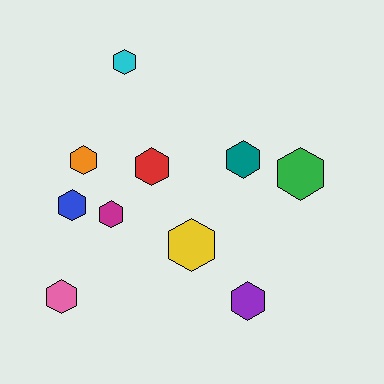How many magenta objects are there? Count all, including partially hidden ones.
There is 1 magenta object.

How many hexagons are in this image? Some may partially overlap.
There are 10 hexagons.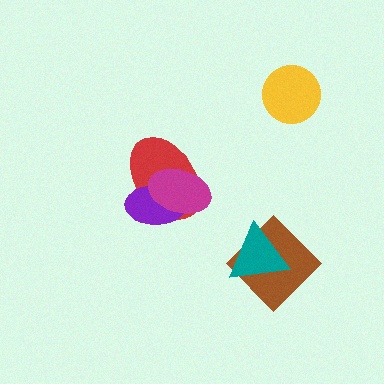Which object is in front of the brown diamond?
The teal triangle is in front of the brown diamond.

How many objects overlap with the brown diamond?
1 object overlaps with the brown diamond.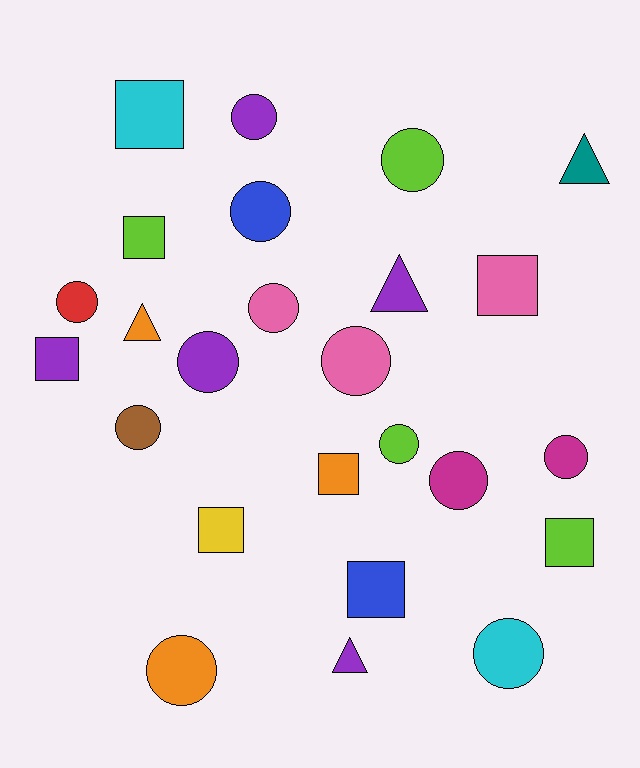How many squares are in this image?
There are 8 squares.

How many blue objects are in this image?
There are 2 blue objects.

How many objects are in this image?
There are 25 objects.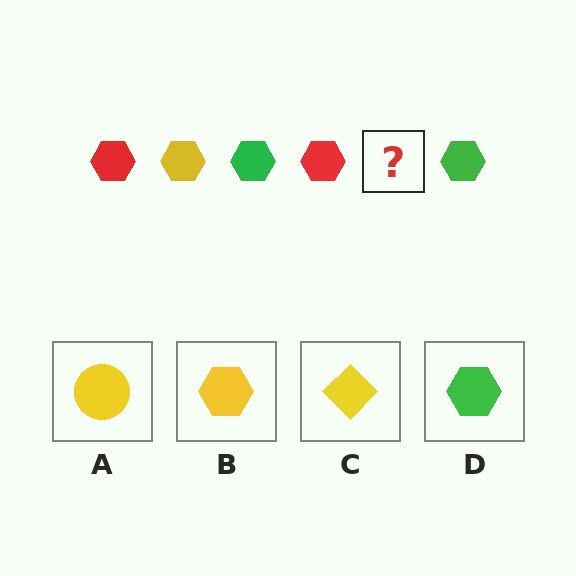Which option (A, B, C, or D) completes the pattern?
B.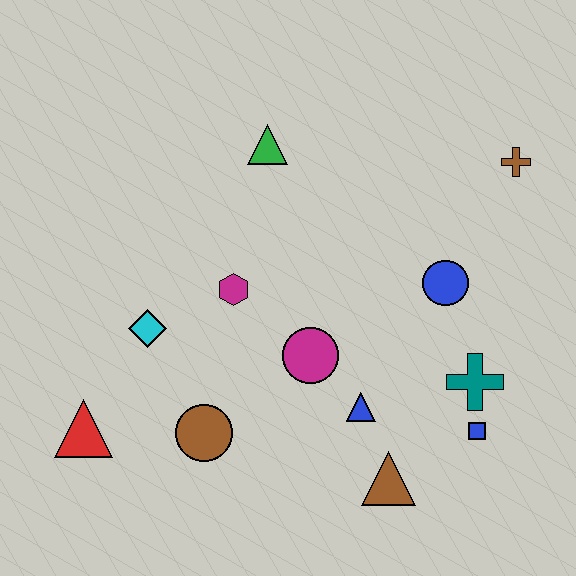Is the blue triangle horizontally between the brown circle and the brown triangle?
Yes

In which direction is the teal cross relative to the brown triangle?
The teal cross is above the brown triangle.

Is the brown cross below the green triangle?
Yes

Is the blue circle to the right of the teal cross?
No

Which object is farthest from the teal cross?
The red triangle is farthest from the teal cross.